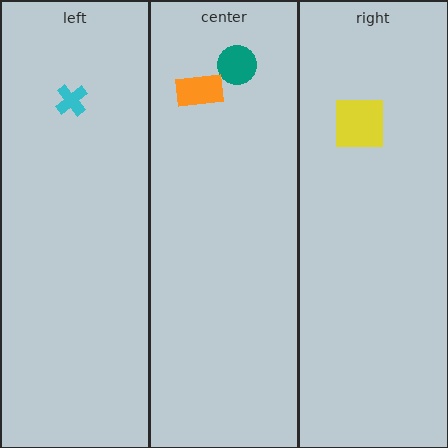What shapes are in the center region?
The teal circle, the orange rectangle.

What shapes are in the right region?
The yellow square.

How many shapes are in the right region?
1.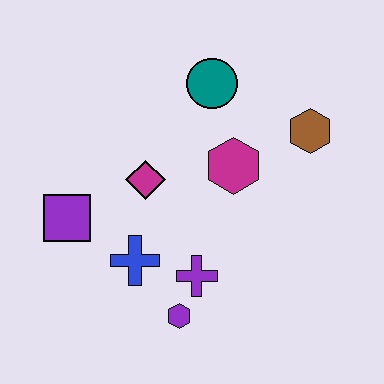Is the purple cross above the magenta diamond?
No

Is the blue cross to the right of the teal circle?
No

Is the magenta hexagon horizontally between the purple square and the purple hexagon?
No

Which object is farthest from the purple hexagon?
The teal circle is farthest from the purple hexagon.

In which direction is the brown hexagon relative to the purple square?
The brown hexagon is to the right of the purple square.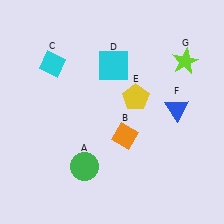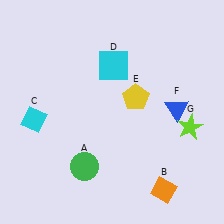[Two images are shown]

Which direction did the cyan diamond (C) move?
The cyan diamond (C) moved down.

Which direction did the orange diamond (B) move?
The orange diamond (B) moved down.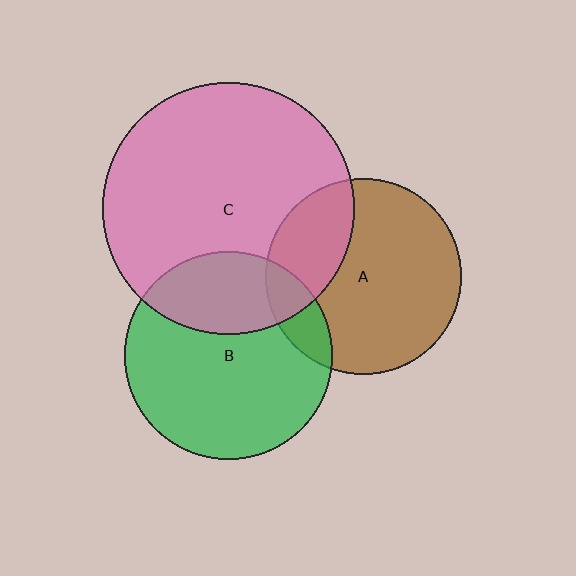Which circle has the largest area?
Circle C (pink).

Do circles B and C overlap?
Yes.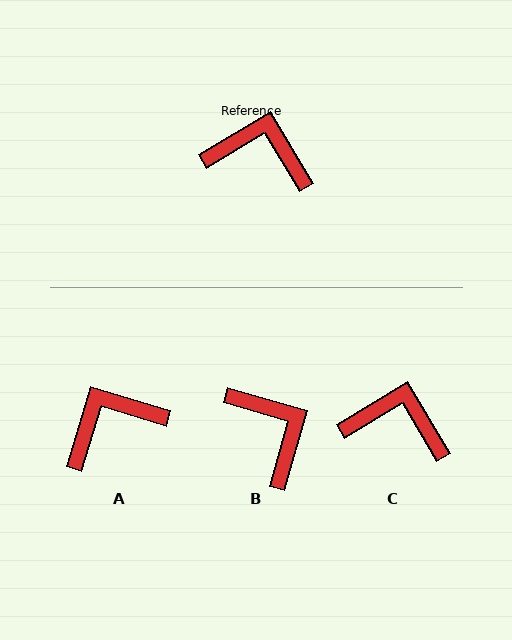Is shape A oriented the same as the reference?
No, it is off by about 42 degrees.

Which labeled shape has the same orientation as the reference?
C.